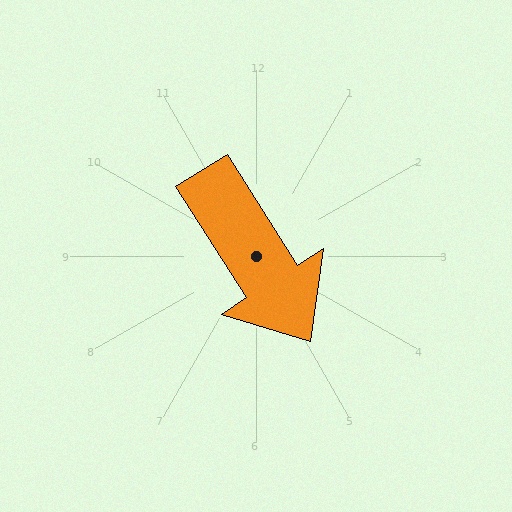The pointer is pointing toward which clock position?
Roughly 5 o'clock.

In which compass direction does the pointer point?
Southeast.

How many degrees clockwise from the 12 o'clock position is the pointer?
Approximately 147 degrees.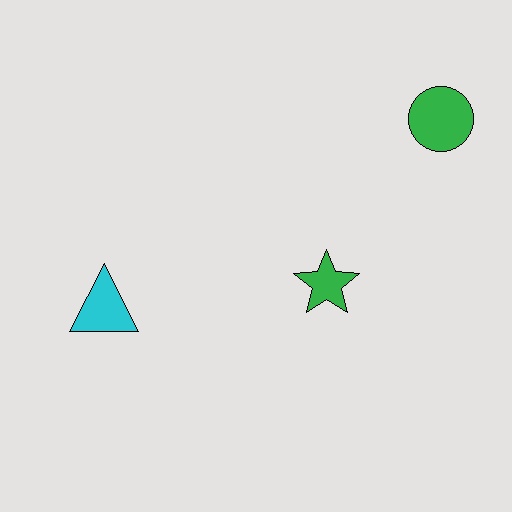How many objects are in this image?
There are 3 objects.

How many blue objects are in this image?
There are no blue objects.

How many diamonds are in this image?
There are no diamonds.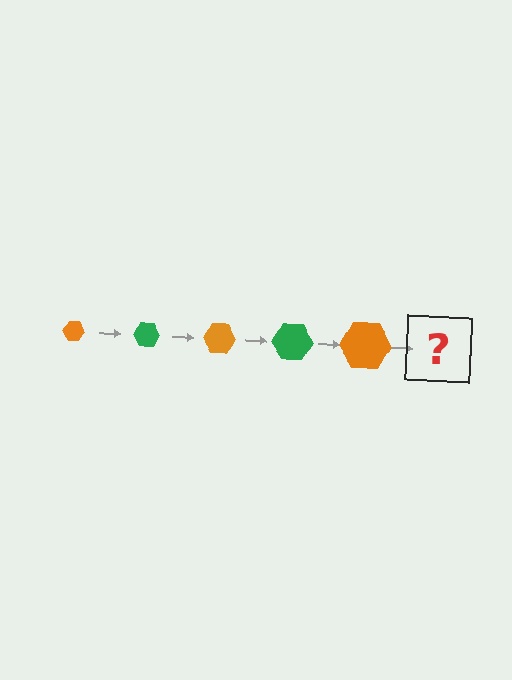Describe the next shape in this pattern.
It should be a green hexagon, larger than the previous one.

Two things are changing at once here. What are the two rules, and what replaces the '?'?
The two rules are that the hexagon grows larger each step and the color cycles through orange and green. The '?' should be a green hexagon, larger than the previous one.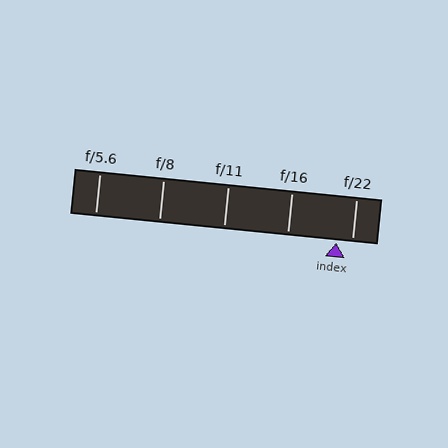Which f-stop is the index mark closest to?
The index mark is closest to f/22.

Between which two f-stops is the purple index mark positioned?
The index mark is between f/16 and f/22.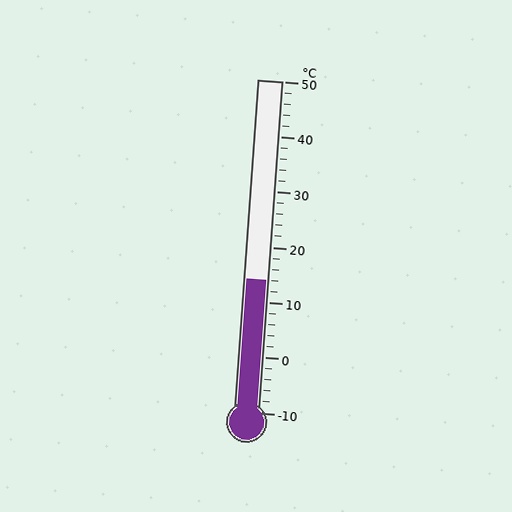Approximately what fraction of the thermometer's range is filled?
The thermometer is filled to approximately 40% of its range.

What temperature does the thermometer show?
The thermometer shows approximately 14°C.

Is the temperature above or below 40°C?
The temperature is below 40°C.